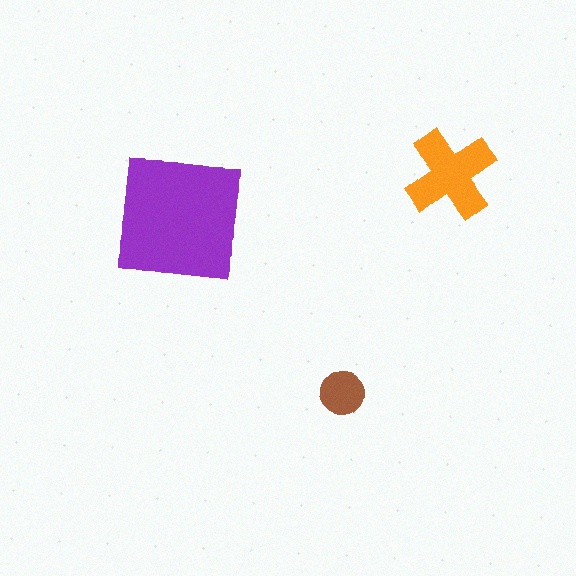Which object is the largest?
The purple square.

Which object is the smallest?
The brown circle.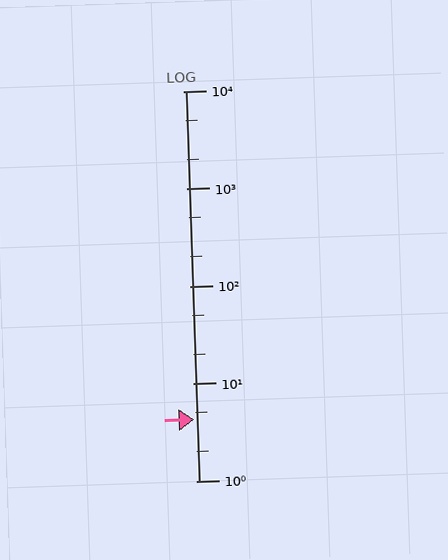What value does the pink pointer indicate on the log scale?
The pointer indicates approximately 4.3.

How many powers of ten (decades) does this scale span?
The scale spans 4 decades, from 1 to 10000.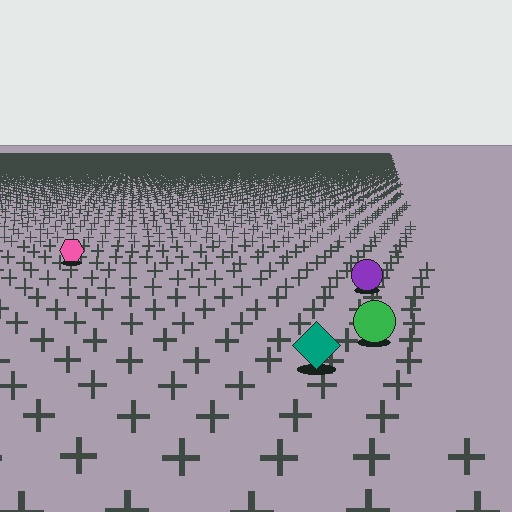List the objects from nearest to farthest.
From nearest to farthest: the teal diamond, the green circle, the purple circle, the pink hexagon.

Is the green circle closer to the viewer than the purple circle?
Yes. The green circle is closer — you can tell from the texture gradient: the ground texture is coarser near it.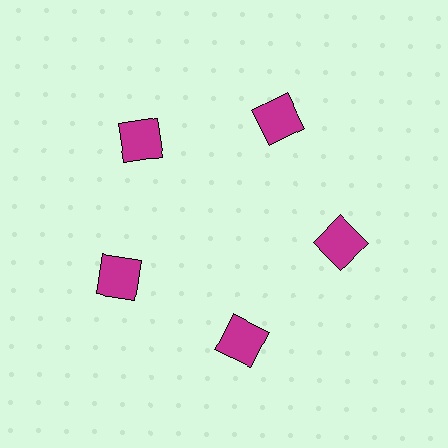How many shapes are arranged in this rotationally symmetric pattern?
There are 5 shapes, arranged in 5 groups of 1.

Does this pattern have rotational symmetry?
Yes, this pattern has 5-fold rotational symmetry. It looks the same after rotating 72 degrees around the center.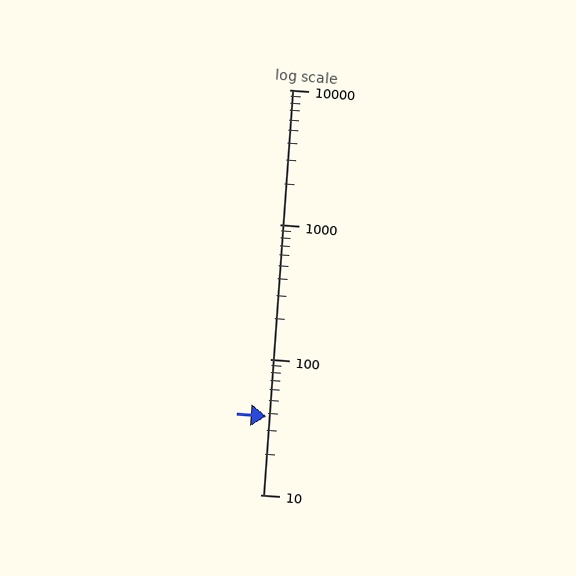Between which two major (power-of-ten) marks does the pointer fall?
The pointer is between 10 and 100.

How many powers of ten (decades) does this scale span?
The scale spans 3 decades, from 10 to 10000.